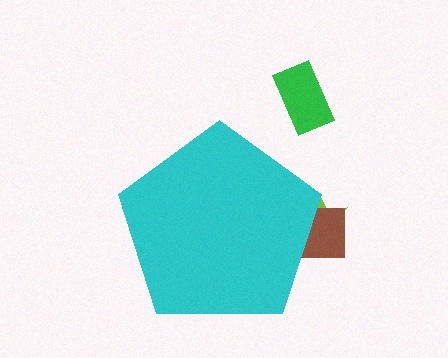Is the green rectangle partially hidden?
No, the green rectangle is fully visible.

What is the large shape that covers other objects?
A cyan pentagon.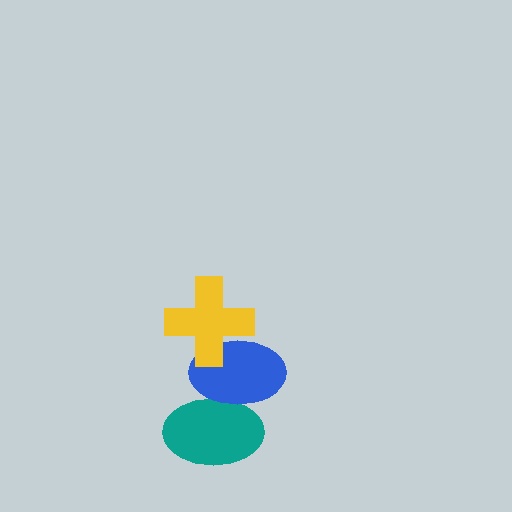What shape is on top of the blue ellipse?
The yellow cross is on top of the blue ellipse.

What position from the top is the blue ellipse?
The blue ellipse is 2nd from the top.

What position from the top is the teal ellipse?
The teal ellipse is 3rd from the top.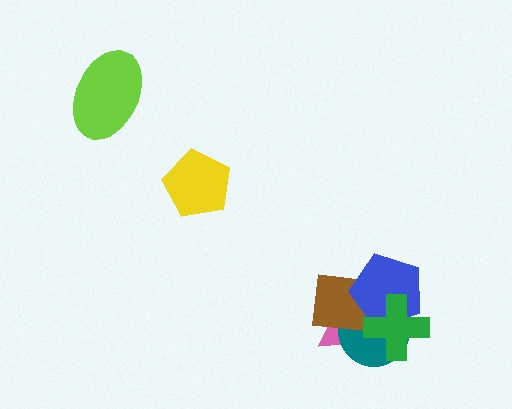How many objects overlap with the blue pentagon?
4 objects overlap with the blue pentagon.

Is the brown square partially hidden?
Yes, it is partially covered by another shape.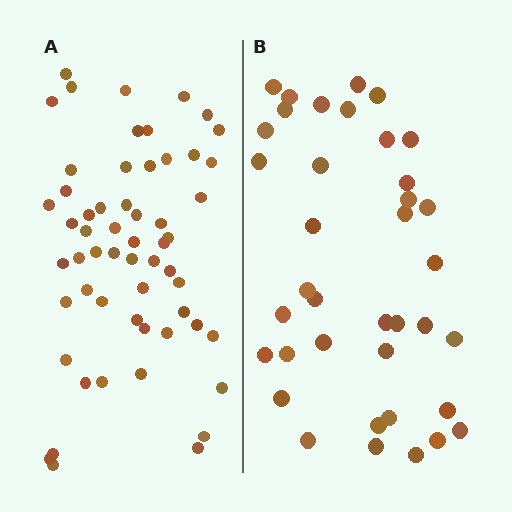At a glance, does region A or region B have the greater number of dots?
Region A (the left region) has more dots.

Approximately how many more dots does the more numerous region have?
Region A has approximately 20 more dots than region B.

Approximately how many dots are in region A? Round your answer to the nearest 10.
About 60 dots. (The exact count is 57, which rounds to 60.)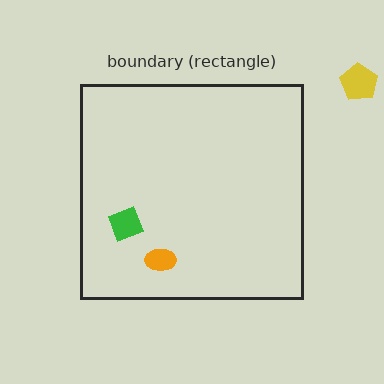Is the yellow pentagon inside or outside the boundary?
Outside.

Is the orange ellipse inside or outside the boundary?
Inside.